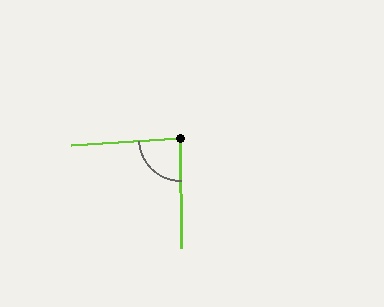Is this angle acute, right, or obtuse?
It is approximately a right angle.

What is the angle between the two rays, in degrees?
Approximately 87 degrees.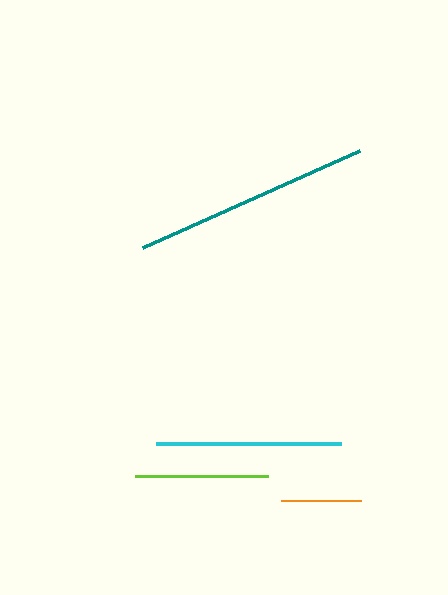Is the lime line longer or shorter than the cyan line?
The cyan line is longer than the lime line.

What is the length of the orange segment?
The orange segment is approximately 80 pixels long.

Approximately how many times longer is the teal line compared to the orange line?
The teal line is approximately 2.9 times the length of the orange line.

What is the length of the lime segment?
The lime segment is approximately 132 pixels long.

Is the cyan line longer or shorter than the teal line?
The teal line is longer than the cyan line.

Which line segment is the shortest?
The orange line is the shortest at approximately 80 pixels.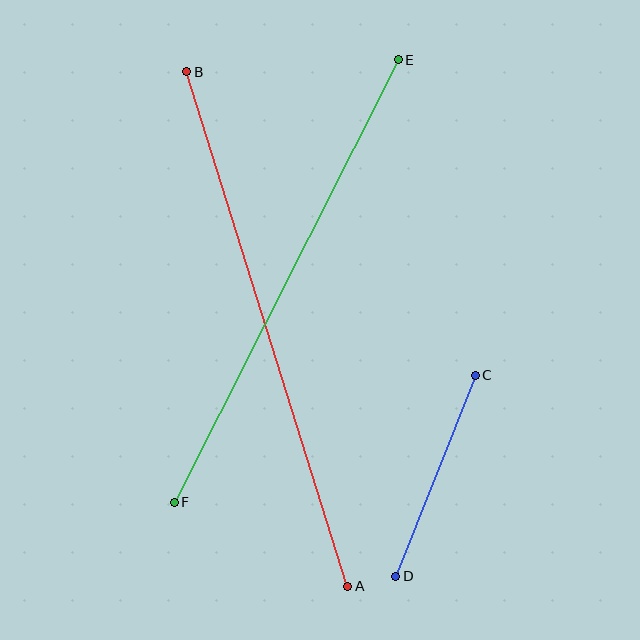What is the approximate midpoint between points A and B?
The midpoint is at approximately (267, 329) pixels.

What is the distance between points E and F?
The distance is approximately 496 pixels.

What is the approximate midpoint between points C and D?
The midpoint is at approximately (436, 476) pixels.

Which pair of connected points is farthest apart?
Points A and B are farthest apart.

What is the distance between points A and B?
The distance is approximately 539 pixels.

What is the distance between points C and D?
The distance is approximately 216 pixels.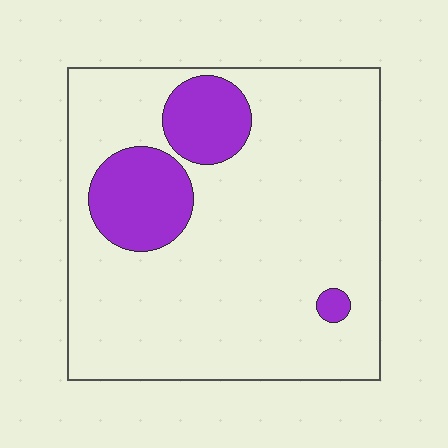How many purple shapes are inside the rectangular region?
3.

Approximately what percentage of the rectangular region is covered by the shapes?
Approximately 15%.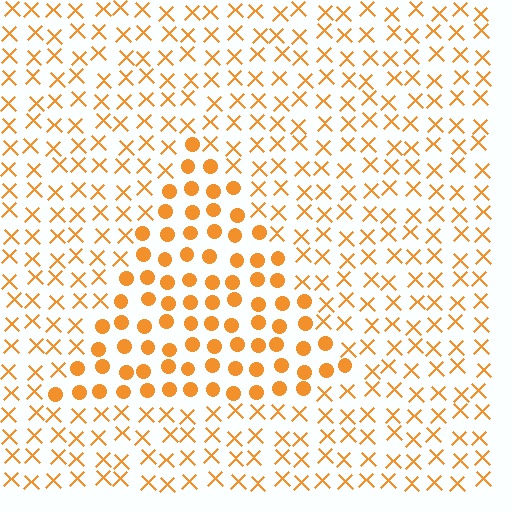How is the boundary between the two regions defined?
The boundary is defined by a change in element shape: circles inside vs. X marks outside. All elements share the same color and spacing.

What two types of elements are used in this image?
The image uses circles inside the triangle region and X marks outside it.